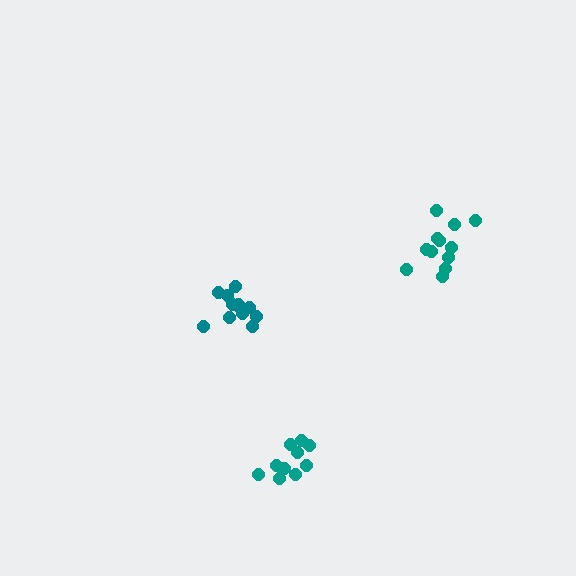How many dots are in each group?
Group 1: 12 dots, Group 2: 10 dots, Group 3: 13 dots (35 total).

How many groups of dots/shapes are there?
There are 3 groups.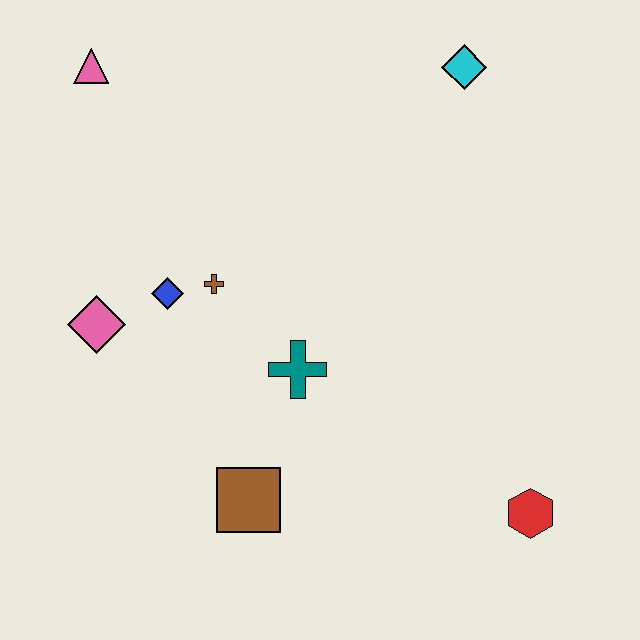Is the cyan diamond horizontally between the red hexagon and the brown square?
Yes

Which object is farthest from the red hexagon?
The pink triangle is farthest from the red hexagon.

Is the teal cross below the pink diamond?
Yes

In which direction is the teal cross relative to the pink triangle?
The teal cross is below the pink triangle.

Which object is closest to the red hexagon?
The teal cross is closest to the red hexagon.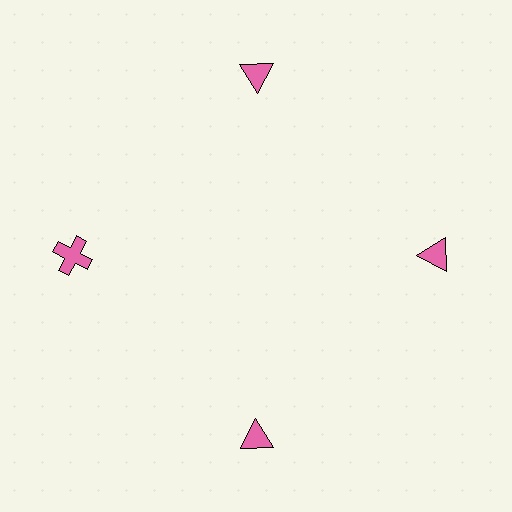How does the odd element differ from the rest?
It has a different shape: cross instead of triangle.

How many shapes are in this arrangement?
There are 4 shapes arranged in a ring pattern.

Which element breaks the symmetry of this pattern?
The pink cross at roughly the 9 o'clock position breaks the symmetry. All other shapes are pink triangles.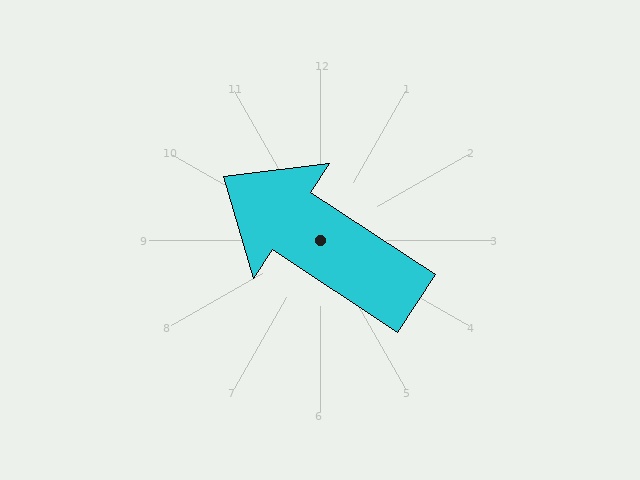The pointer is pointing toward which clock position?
Roughly 10 o'clock.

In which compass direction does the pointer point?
Northwest.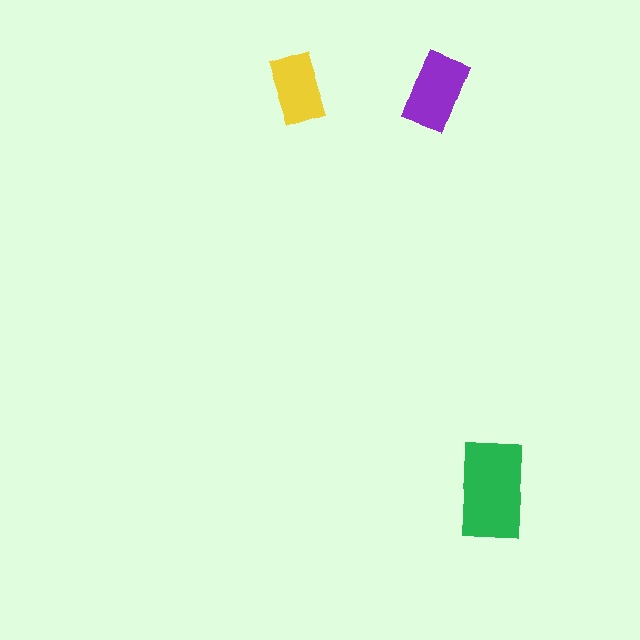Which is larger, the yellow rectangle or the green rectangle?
The green one.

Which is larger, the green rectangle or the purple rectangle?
The green one.